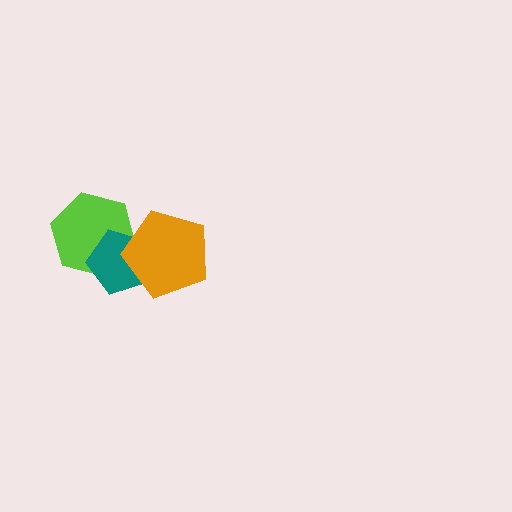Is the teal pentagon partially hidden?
Yes, it is partially covered by another shape.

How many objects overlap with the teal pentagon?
2 objects overlap with the teal pentagon.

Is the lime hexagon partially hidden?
Yes, it is partially covered by another shape.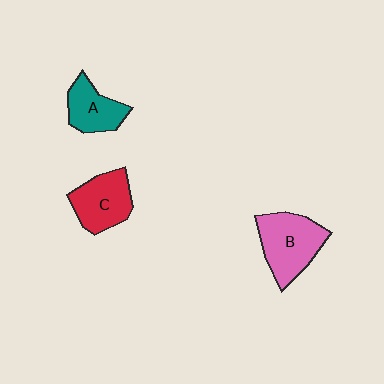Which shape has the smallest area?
Shape A (teal).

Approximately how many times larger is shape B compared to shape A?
Approximately 1.5 times.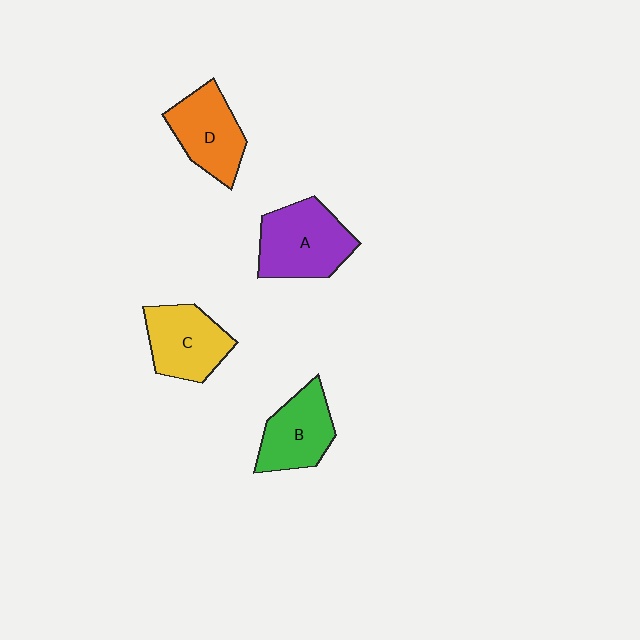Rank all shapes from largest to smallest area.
From largest to smallest: A (purple), C (yellow), D (orange), B (green).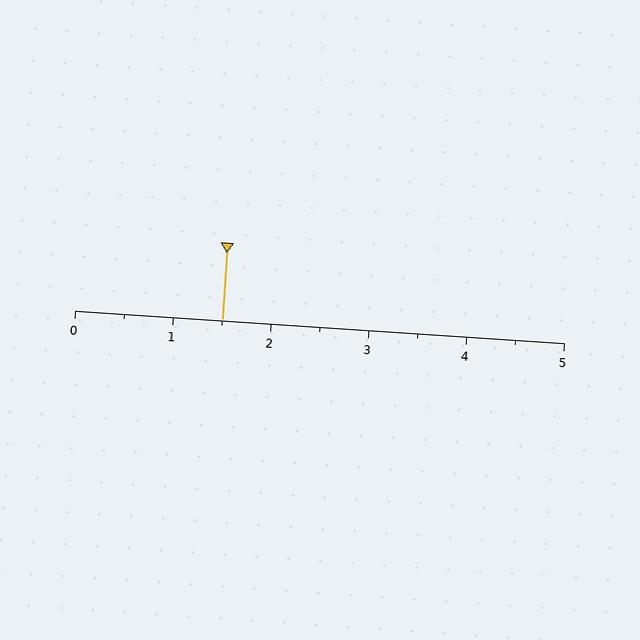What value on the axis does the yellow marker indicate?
The marker indicates approximately 1.5.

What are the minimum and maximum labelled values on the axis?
The axis runs from 0 to 5.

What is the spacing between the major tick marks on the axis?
The major ticks are spaced 1 apart.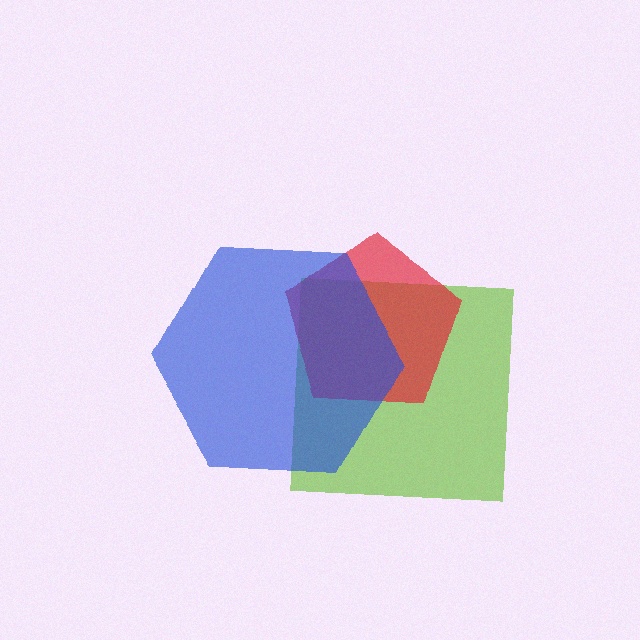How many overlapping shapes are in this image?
There are 3 overlapping shapes in the image.